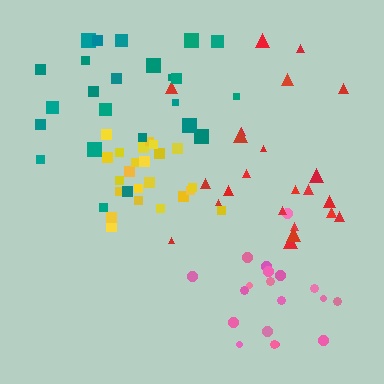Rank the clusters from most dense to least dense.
yellow, pink, red, teal.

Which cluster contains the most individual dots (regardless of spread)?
Teal (25).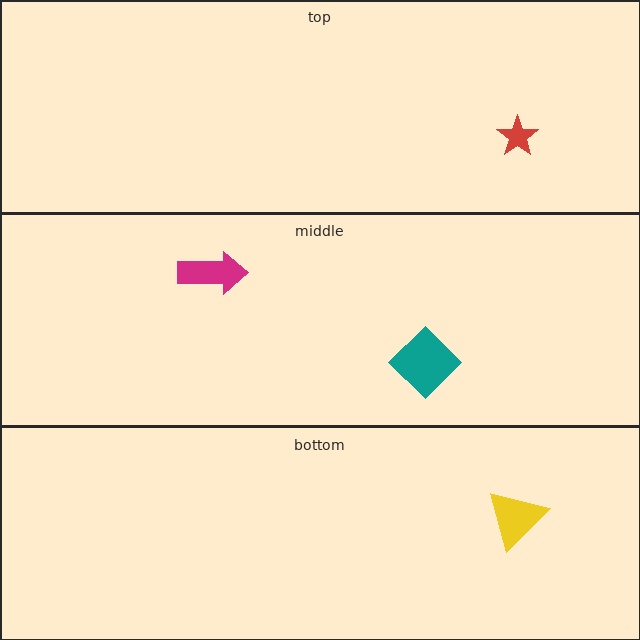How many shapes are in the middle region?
2.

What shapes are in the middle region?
The magenta arrow, the teal diamond.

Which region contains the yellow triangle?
The bottom region.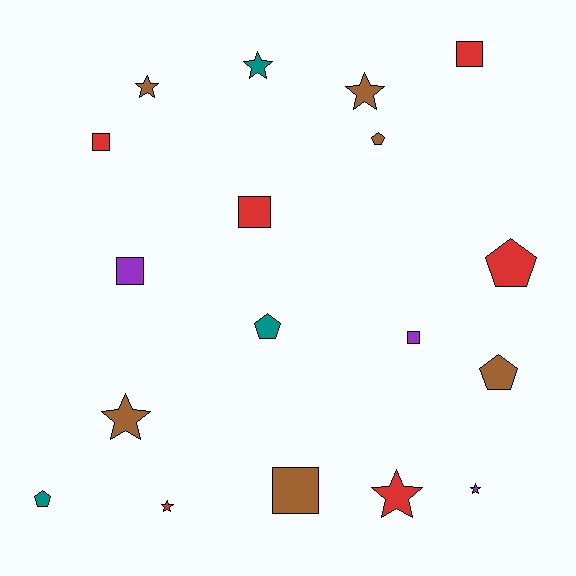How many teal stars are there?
There is 1 teal star.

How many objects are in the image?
There are 18 objects.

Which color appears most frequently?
Brown, with 6 objects.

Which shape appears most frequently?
Star, with 7 objects.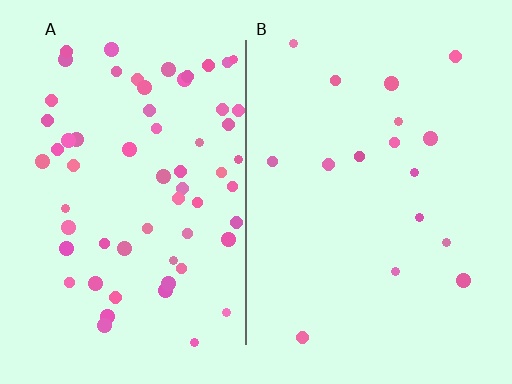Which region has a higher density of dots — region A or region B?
A (the left).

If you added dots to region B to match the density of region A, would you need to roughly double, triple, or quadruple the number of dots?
Approximately quadruple.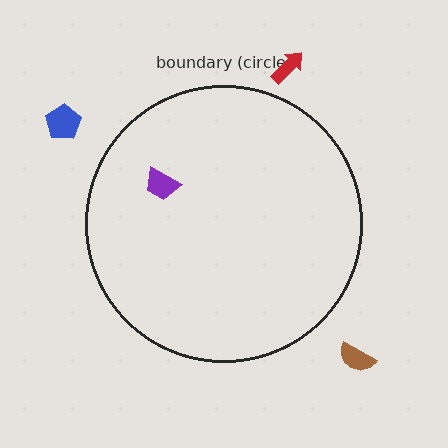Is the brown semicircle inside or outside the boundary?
Outside.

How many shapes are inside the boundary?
1 inside, 3 outside.